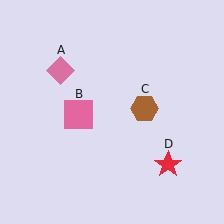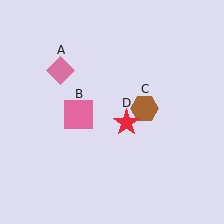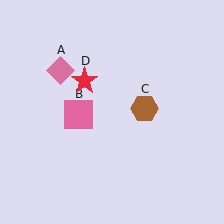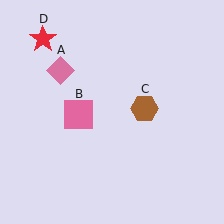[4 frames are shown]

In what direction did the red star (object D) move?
The red star (object D) moved up and to the left.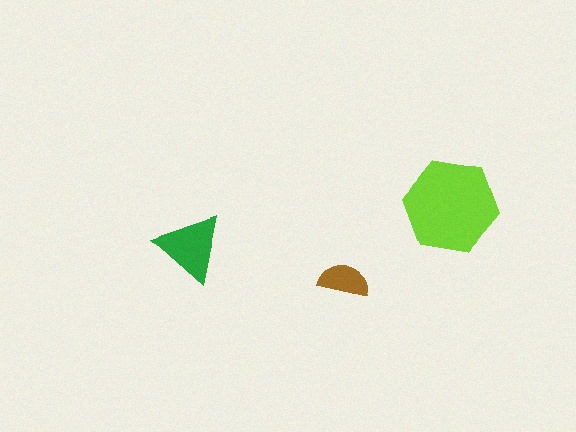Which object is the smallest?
The brown semicircle.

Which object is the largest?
The lime hexagon.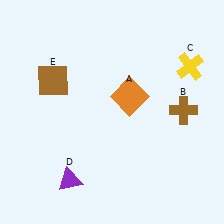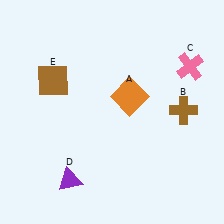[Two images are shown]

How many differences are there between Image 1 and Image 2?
There is 1 difference between the two images.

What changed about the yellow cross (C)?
In Image 1, C is yellow. In Image 2, it changed to pink.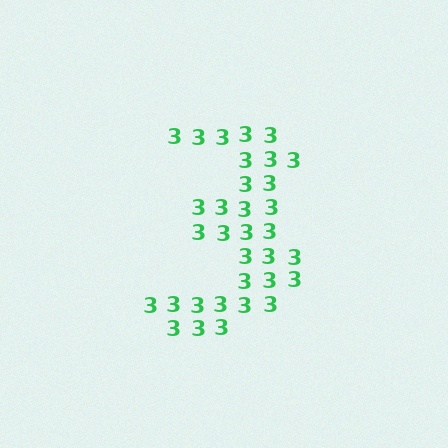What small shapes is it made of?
It is made of small digit 3's.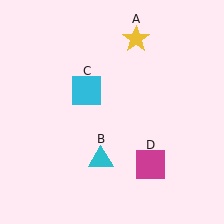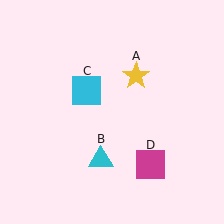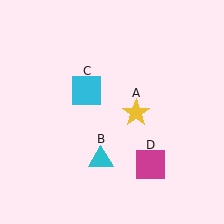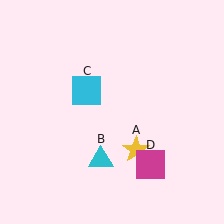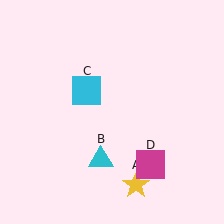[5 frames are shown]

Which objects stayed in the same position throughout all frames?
Cyan triangle (object B) and cyan square (object C) and magenta square (object D) remained stationary.